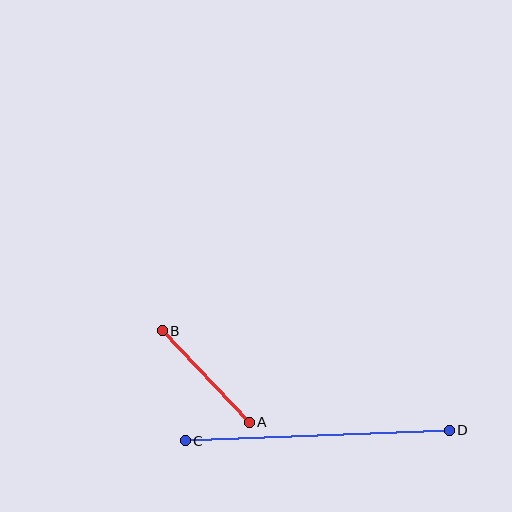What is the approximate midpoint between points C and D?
The midpoint is at approximately (317, 435) pixels.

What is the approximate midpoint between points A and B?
The midpoint is at approximately (206, 376) pixels.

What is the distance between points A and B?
The distance is approximately 126 pixels.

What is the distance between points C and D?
The distance is approximately 264 pixels.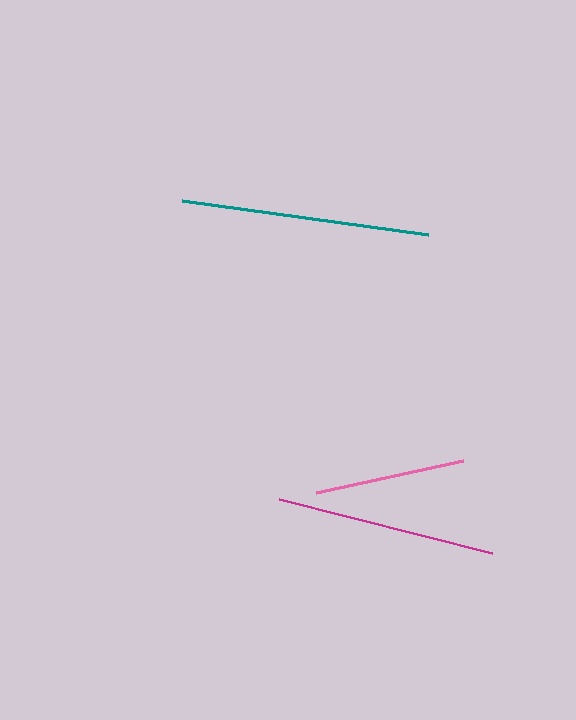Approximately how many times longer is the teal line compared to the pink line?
The teal line is approximately 1.6 times the length of the pink line.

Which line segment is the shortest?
The pink line is the shortest at approximately 150 pixels.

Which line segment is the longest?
The teal line is the longest at approximately 248 pixels.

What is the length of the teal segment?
The teal segment is approximately 248 pixels long.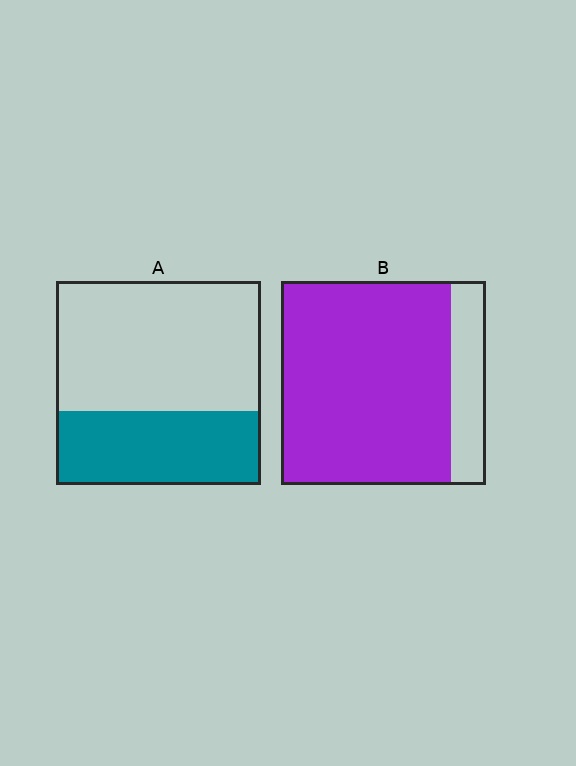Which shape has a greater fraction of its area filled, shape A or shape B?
Shape B.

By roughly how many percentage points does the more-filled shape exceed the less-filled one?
By roughly 45 percentage points (B over A).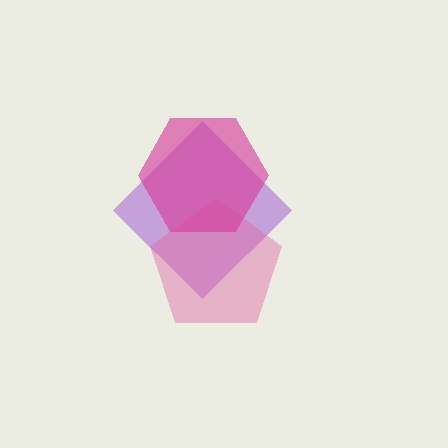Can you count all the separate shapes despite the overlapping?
Yes, there are 3 separate shapes.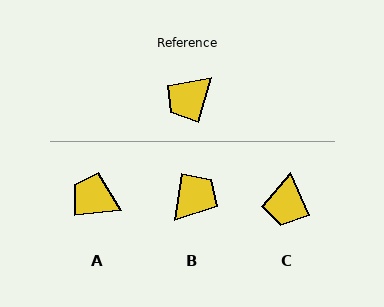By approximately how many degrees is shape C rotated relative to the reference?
Approximately 39 degrees counter-clockwise.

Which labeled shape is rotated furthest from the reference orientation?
B, about 172 degrees away.